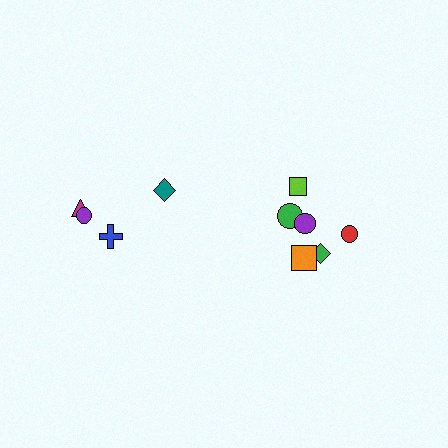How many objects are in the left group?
There are 4 objects.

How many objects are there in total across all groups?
There are 10 objects.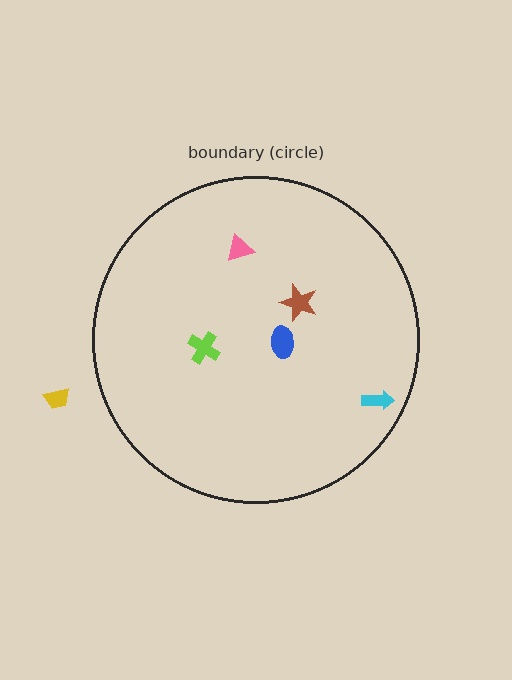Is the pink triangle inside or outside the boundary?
Inside.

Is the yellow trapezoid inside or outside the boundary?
Outside.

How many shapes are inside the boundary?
5 inside, 1 outside.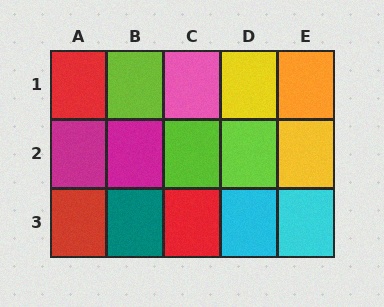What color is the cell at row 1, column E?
Orange.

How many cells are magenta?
2 cells are magenta.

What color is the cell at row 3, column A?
Red.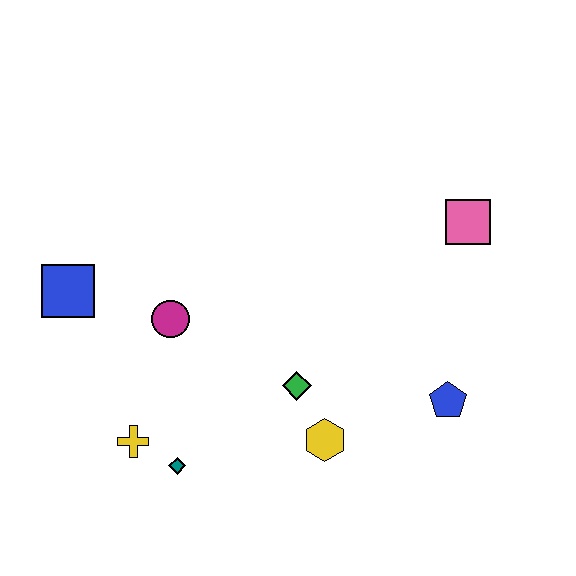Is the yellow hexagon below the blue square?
Yes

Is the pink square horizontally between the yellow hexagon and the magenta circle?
No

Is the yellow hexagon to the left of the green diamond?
No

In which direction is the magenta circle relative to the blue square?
The magenta circle is to the right of the blue square.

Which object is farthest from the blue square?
The pink square is farthest from the blue square.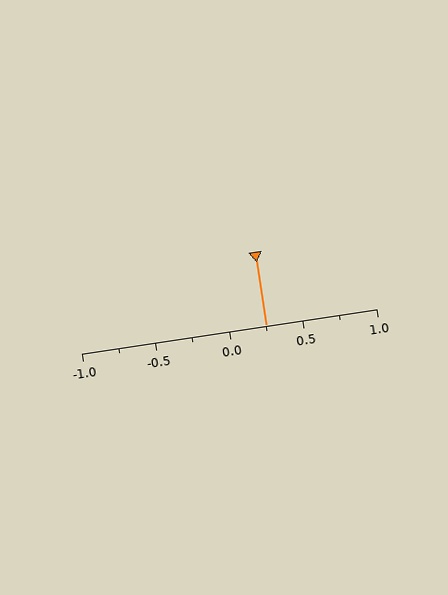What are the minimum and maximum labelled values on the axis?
The axis runs from -1.0 to 1.0.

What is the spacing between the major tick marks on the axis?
The major ticks are spaced 0.5 apart.